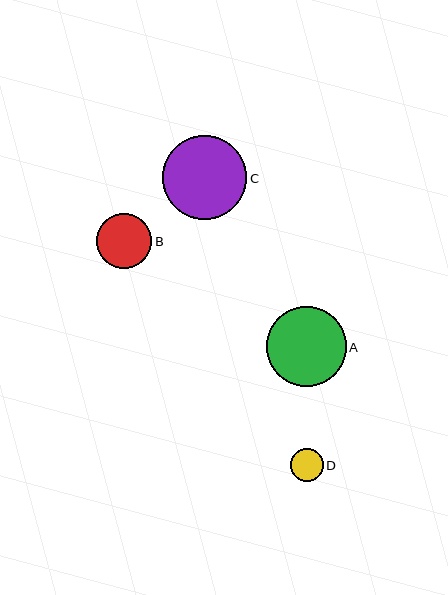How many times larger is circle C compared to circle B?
Circle C is approximately 1.5 times the size of circle B.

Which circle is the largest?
Circle C is the largest with a size of approximately 84 pixels.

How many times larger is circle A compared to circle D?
Circle A is approximately 2.4 times the size of circle D.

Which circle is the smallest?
Circle D is the smallest with a size of approximately 33 pixels.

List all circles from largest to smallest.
From largest to smallest: C, A, B, D.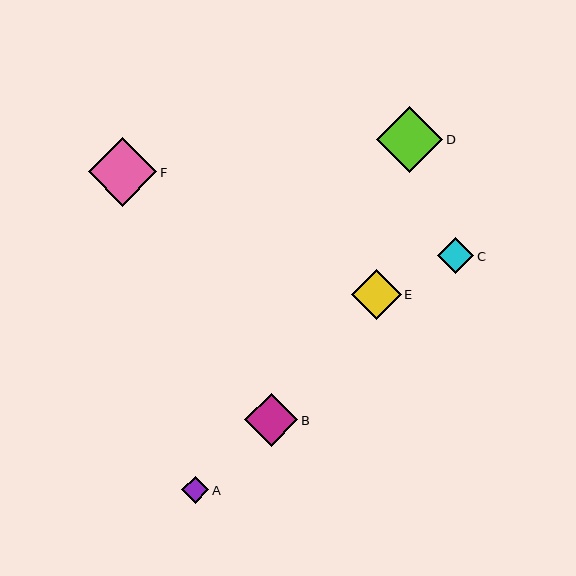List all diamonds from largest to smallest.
From largest to smallest: F, D, B, E, C, A.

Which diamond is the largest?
Diamond F is the largest with a size of approximately 68 pixels.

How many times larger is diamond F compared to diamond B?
Diamond F is approximately 1.3 times the size of diamond B.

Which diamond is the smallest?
Diamond A is the smallest with a size of approximately 27 pixels.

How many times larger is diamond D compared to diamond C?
Diamond D is approximately 1.9 times the size of diamond C.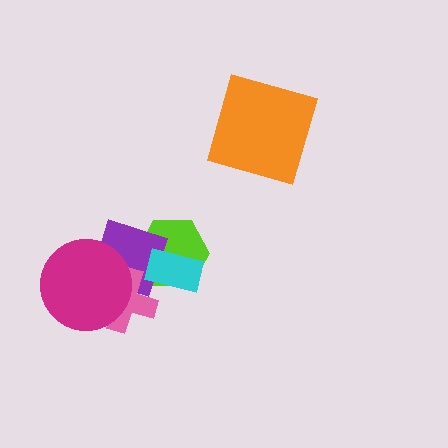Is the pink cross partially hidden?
Yes, it is partially covered by another shape.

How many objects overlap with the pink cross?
2 objects overlap with the pink cross.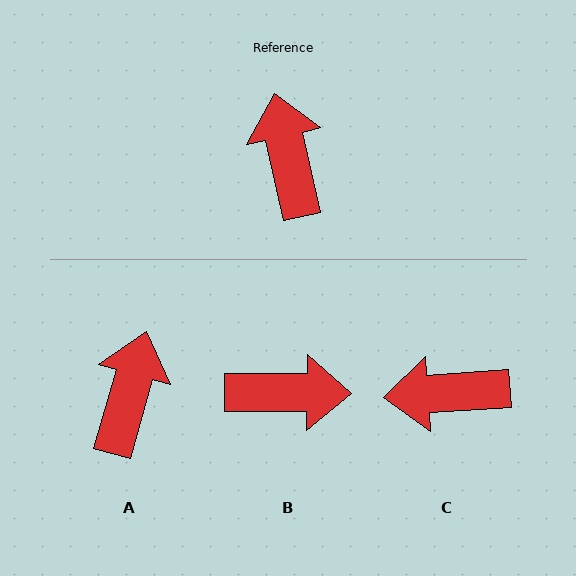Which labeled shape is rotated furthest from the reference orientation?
B, about 103 degrees away.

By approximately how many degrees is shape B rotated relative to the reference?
Approximately 103 degrees clockwise.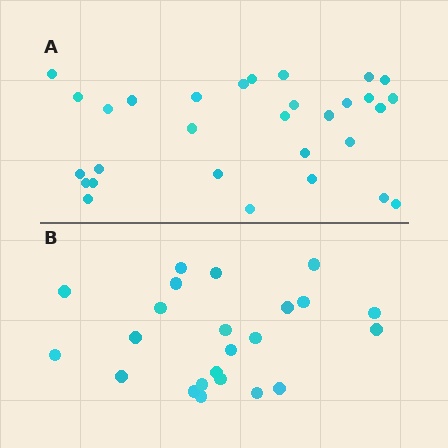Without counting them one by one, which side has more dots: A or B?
Region A (the top region) has more dots.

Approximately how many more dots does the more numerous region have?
Region A has roughly 8 or so more dots than region B.